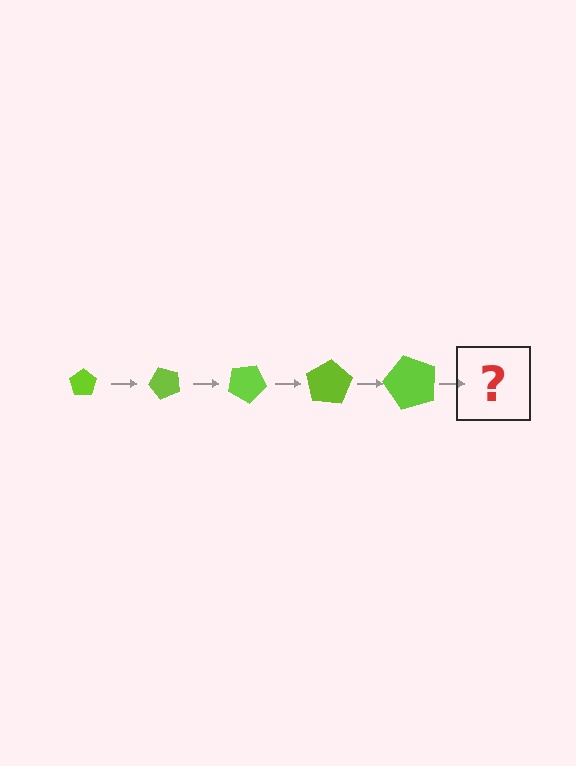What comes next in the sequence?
The next element should be a pentagon, larger than the previous one and rotated 250 degrees from the start.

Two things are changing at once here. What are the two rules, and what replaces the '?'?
The two rules are that the pentagon grows larger each step and it rotates 50 degrees each step. The '?' should be a pentagon, larger than the previous one and rotated 250 degrees from the start.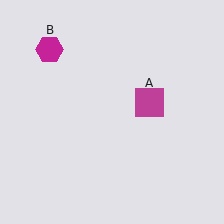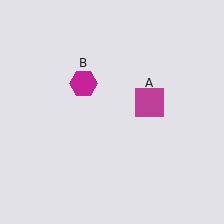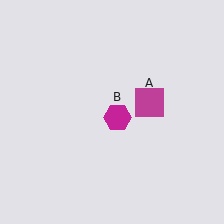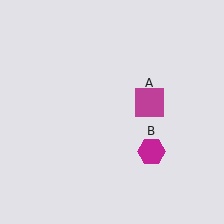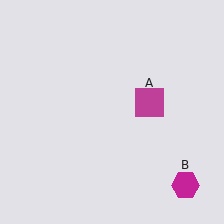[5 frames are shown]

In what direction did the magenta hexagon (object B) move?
The magenta hexagon (object B) moved down and to the right.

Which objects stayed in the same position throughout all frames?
Magenta square (object A) remained stationary.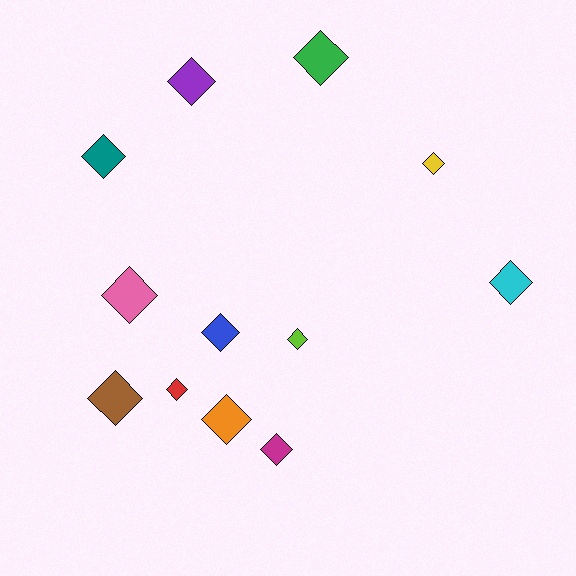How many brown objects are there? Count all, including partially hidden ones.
There is 1 brown object.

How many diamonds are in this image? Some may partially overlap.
There are 12 diamonds.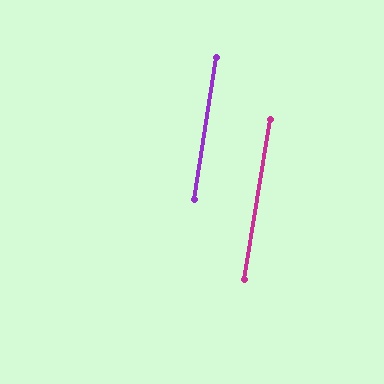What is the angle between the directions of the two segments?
Approximately 0 degrees.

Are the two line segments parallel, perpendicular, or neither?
Parallel — their directions differ by only 0.3°.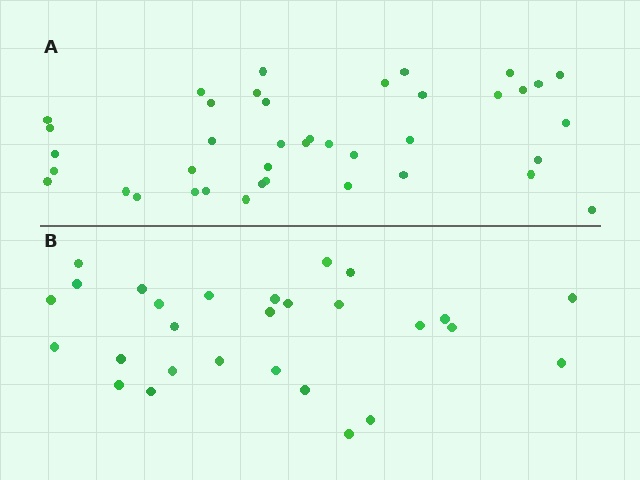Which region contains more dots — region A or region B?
Region A (the top region) has more dots.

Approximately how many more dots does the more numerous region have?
Region A has roughly 12 or so more dots than region B.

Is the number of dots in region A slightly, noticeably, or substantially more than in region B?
Region A has noticeably more, but not dramatically so. The ratio is roughly 1.4 to 1.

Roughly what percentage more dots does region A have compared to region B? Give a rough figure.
About 45% more.